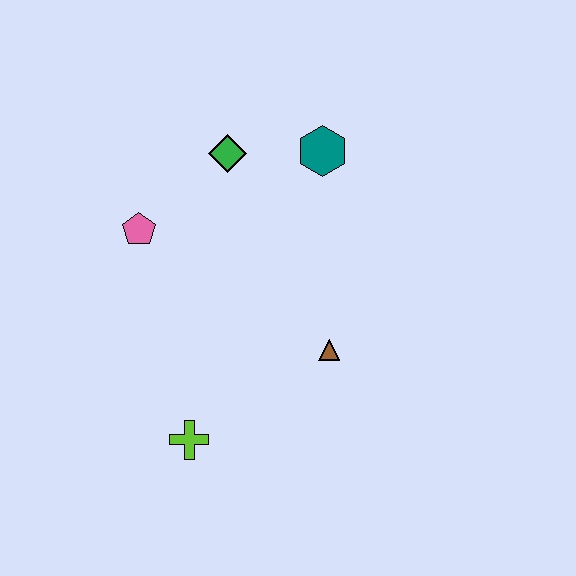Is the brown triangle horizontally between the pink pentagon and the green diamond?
No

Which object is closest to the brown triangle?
The lime cross is closest to the brown triangle.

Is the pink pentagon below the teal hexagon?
Yes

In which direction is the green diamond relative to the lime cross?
The green diamond is above the lime cross.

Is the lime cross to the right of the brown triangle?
No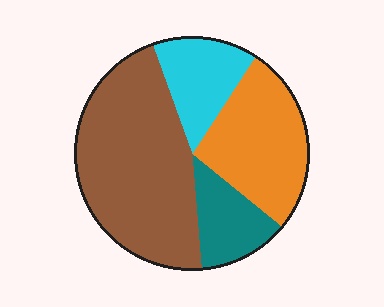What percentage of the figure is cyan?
Cyan covers 15% of the figure.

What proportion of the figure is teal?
Teal takes up less than a sixth of the figure.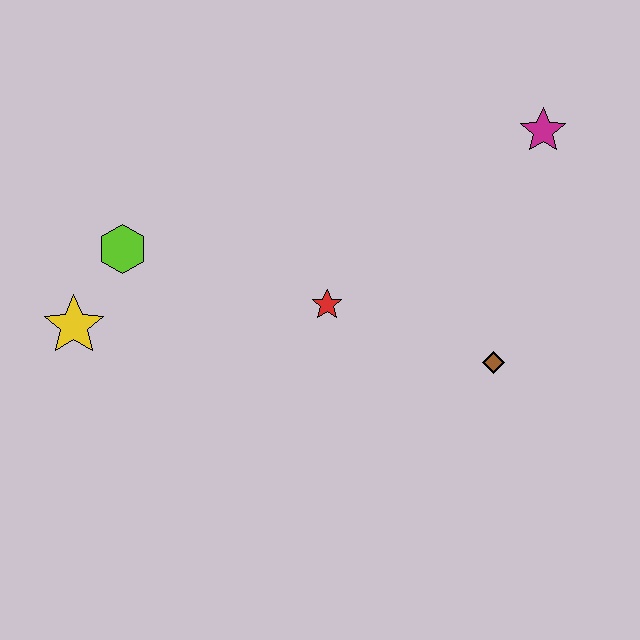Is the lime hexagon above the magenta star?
No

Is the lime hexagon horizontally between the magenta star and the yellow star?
Yes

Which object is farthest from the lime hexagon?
The magenta star is farthest from the lime hexagon.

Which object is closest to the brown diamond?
The red star is closest to the brown diamond.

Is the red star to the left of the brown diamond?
Yes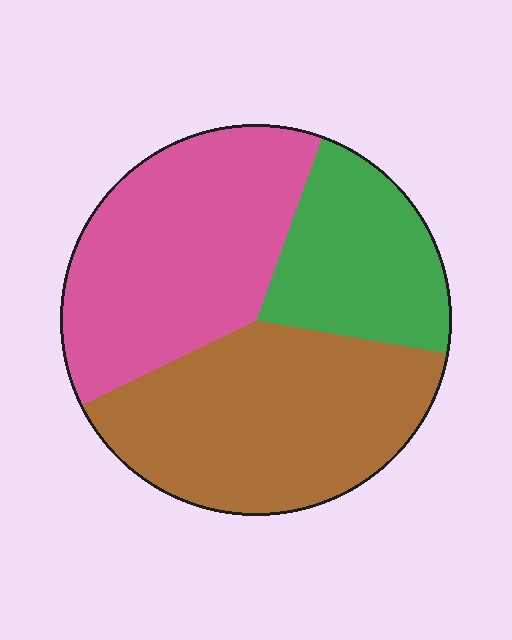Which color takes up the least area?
Green, at roughly 20%.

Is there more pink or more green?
Pink.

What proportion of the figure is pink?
Pink covers around 40% of the figure.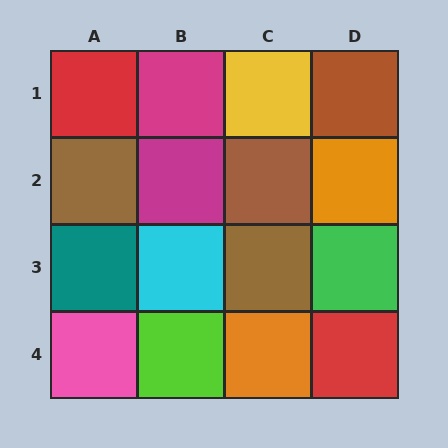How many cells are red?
2 cells are red.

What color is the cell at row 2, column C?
Brown.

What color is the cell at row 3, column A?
Teal.